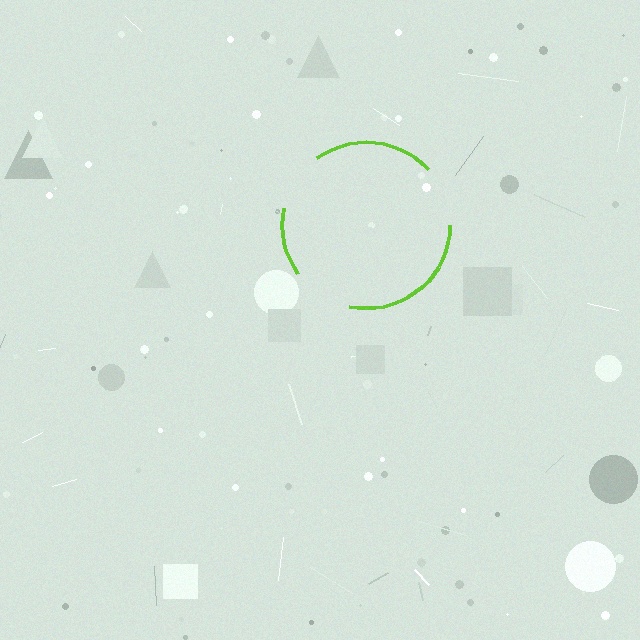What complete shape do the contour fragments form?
The contour fragments form a circle.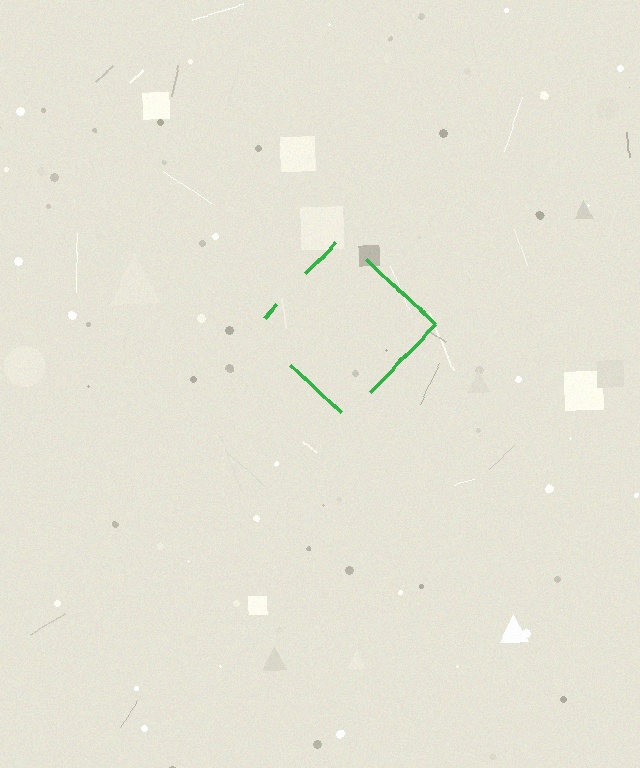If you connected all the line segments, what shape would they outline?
They would outline a diamond.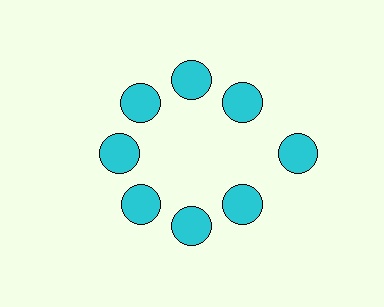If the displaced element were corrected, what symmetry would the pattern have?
It would have 8-fold rotational symmetry — the pattern would map onto itself every 45 degrees.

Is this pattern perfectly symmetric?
No. The 8 cyan circles are arranged in a ring, but one element near the 3 o'clock position is pushed outward from the center, breaking the 8-fold rotational symmetry.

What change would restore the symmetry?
The symmetry would be restored by moving it inward, back onto the ring so that all 8 circles sit at equal angles and equal distance from the center.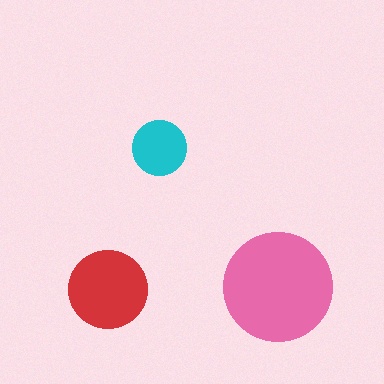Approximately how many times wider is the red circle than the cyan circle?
About 1.5 times wider.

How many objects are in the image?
There are 3 objects in the image.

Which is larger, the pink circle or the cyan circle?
The pink one.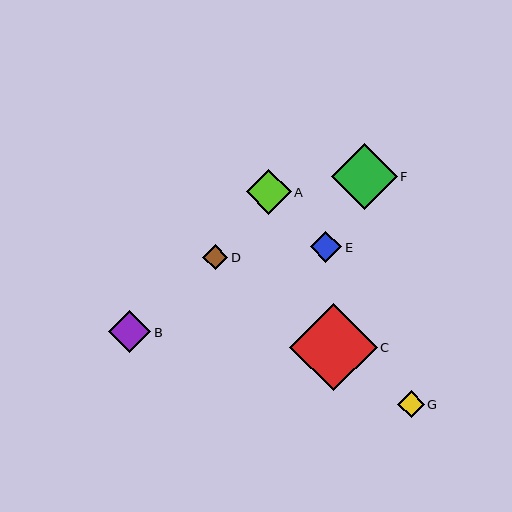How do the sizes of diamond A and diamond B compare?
Diamond A and diamond B are approximately the same size.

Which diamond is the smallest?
Diamond D is the smallest with a size of approximately 25 pixels.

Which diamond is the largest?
Diamond C is the largest with a size of approximately 88 pixels.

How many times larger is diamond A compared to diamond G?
Diamond A is approximately 1.7 times the size of diamond G.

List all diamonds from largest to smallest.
From largest to smallest: C, F, A, B, E, G, D.